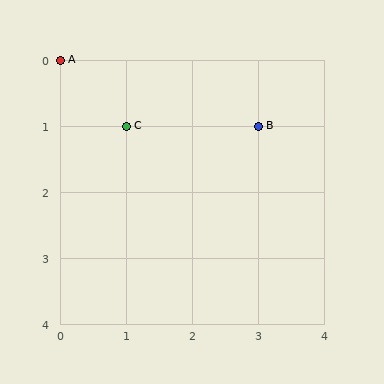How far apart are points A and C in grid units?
Points A and C are 1 column and 1 row apart (about 1.4 grid units diagonally).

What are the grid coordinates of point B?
Point B is at grid coordinates (3, 1).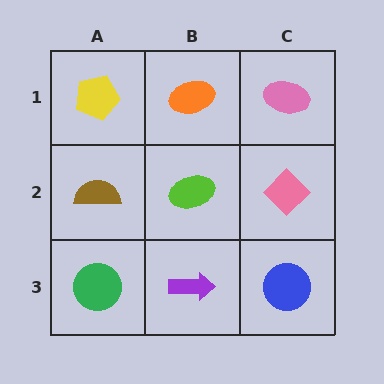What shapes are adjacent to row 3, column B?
A lime ellipse (row 2, column B), a green circle (row 3, column A), a blue circle (row 3, column C).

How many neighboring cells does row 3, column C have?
2.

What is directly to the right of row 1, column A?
An orange ellipse.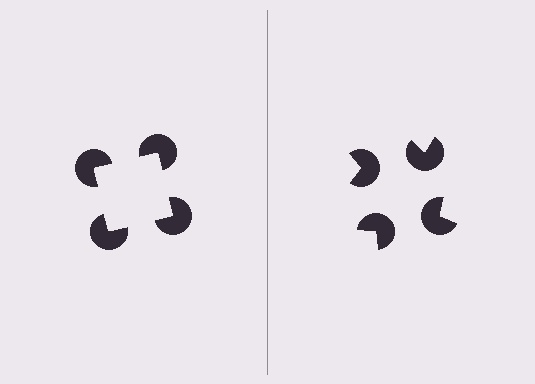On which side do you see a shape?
An illusory square appears on the left side. On the right side the wedge cuts are rotated, so no coherent shape forms.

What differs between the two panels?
The pac-man discs are positioned identically on both sides; only the wedge orientations differ. On the left they align to a square; on the right they are misaligned.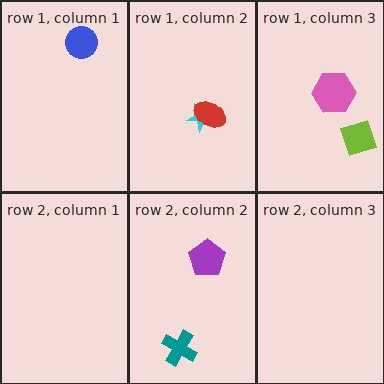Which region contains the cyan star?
The row 1, column 2 region.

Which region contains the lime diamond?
The row 1, column 3 region.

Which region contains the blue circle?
The row 1, column 1 region.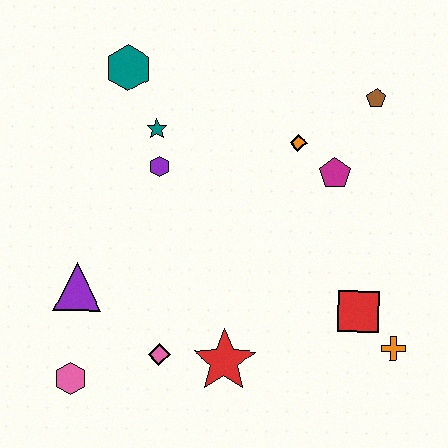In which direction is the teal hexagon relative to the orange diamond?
The teal hexagon is to the left of the orange diamond.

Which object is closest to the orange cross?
The red square is closest to the orange cross.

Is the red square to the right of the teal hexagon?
Yes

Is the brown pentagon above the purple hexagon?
Yes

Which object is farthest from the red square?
The teal hexagon is farthest from the red square.